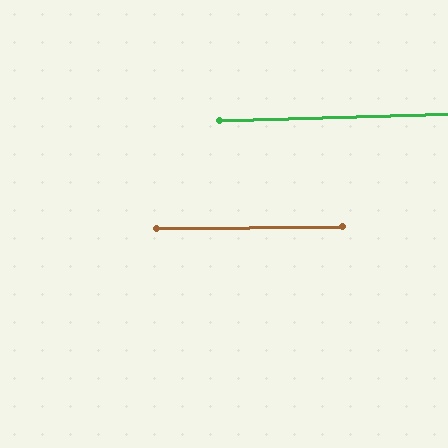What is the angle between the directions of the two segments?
Approximately 1 degree.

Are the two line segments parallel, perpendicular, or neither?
Parallel — their directions differ by only 0.9°.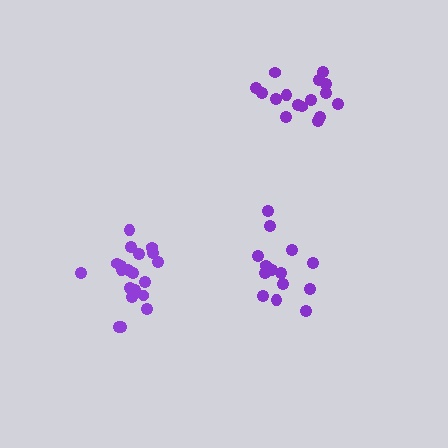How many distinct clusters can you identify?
There are 3 distinct clusters.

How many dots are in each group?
Group 1: 14 dots, Group 2: 20 dots, Group 3: 16 dots (50 total).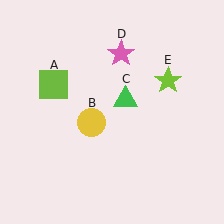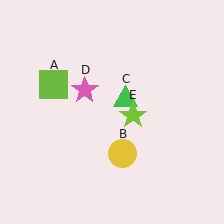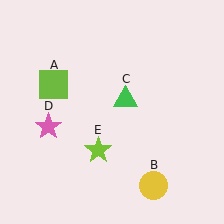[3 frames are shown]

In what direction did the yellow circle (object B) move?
The yellow circle (object B) moved down and to the right.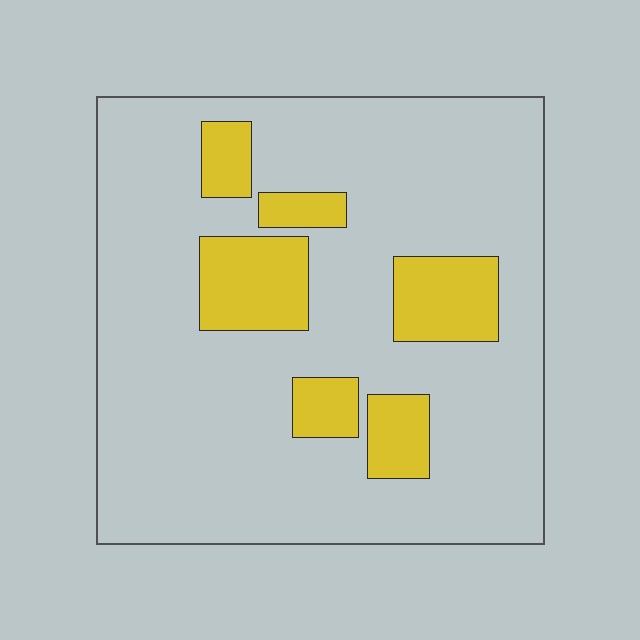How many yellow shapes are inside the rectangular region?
6.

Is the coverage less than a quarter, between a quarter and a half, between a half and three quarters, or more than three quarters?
Less than a quarter.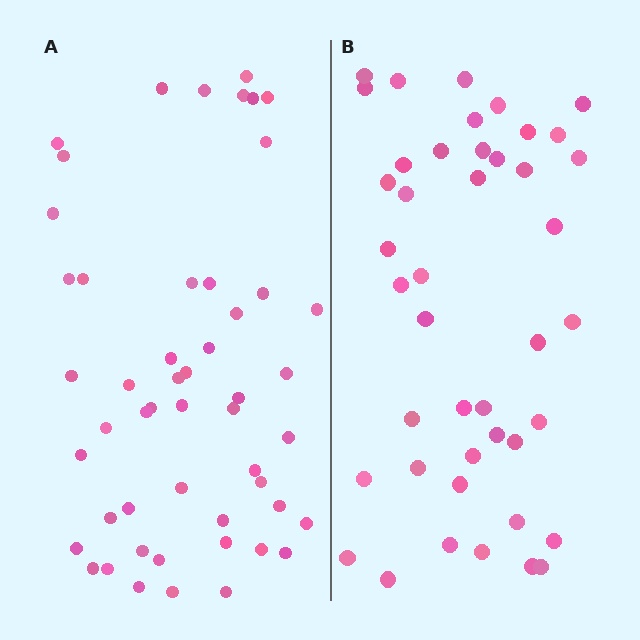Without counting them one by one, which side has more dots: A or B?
Region A (the left region) has more dots.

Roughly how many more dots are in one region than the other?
Region A has roughly 8 or so more dots than region B.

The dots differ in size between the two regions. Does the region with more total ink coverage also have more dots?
No. Region B has more total ink coverage because its dots are larger, but region A actually contains more individual dots. Total area can be misleading — the number of items is what matters here.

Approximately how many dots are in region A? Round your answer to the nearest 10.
About 50 dots. (The exact count is 51, which rounds to 50.)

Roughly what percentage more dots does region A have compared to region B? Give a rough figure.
About 20% more.